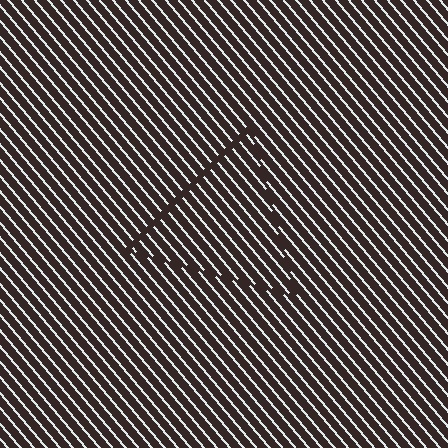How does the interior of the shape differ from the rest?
The interior of the shape contains the same grating, shifted by half a period — the contour is defined by the phase discontinuity where line-ends from the inner and outer gratings abut.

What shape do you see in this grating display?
An illusory triangle. The interior of the shape contains the same grating, shifted by half a period — the contour is defined by the phase discontinuity where line-ends from the inner and outer gratings abut.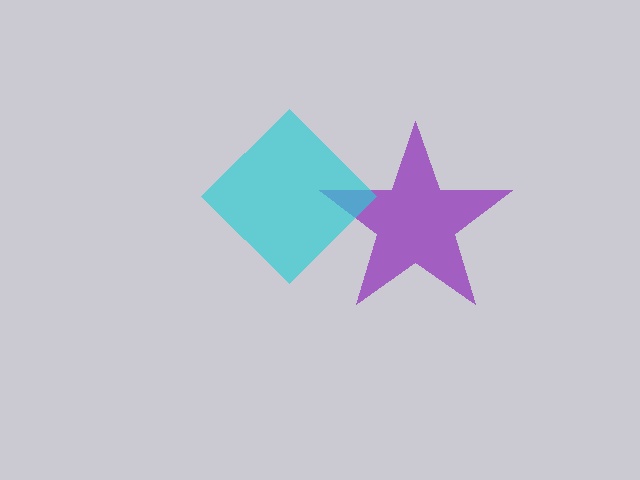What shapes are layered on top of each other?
The layered shapes are: a purple star, a cyan diamond.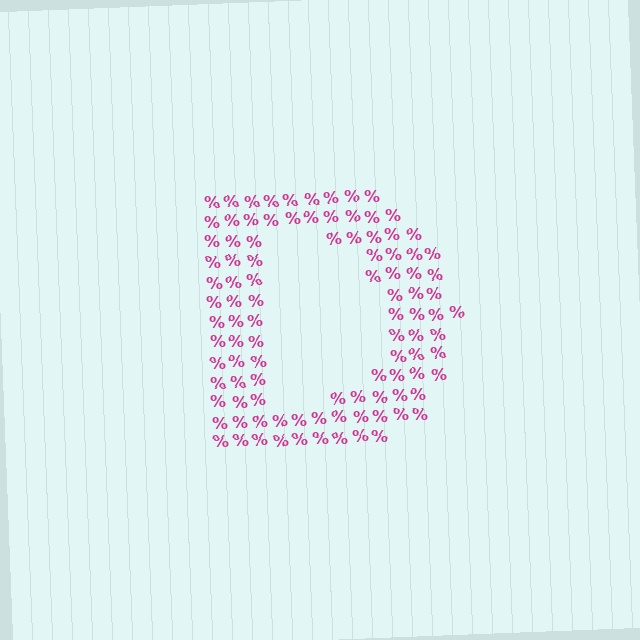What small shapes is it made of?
It is made of small percent signs.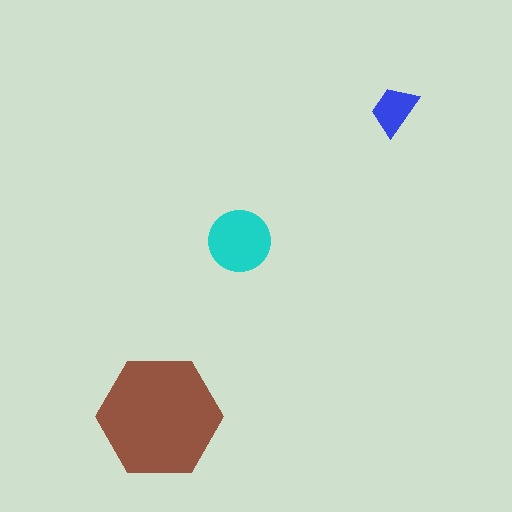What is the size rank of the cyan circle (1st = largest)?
2nd.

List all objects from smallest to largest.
The blue trapezoid, the cyan circle, the brown hexagon.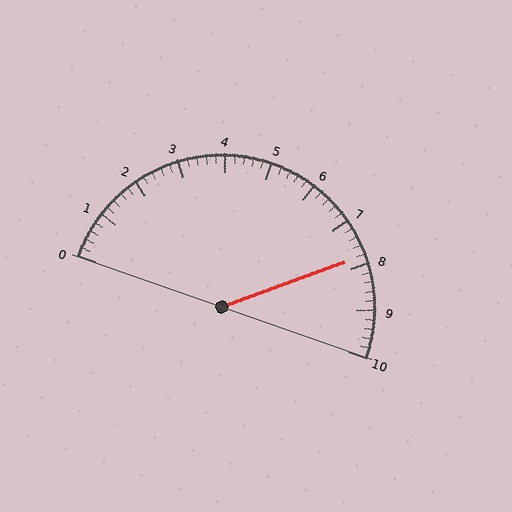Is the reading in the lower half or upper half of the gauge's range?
The reading is in the upper half of the range (0 to 10).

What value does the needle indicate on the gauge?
The needle indicates approximately 7.8.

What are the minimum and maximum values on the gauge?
The gauge ranges from 0 to 10.